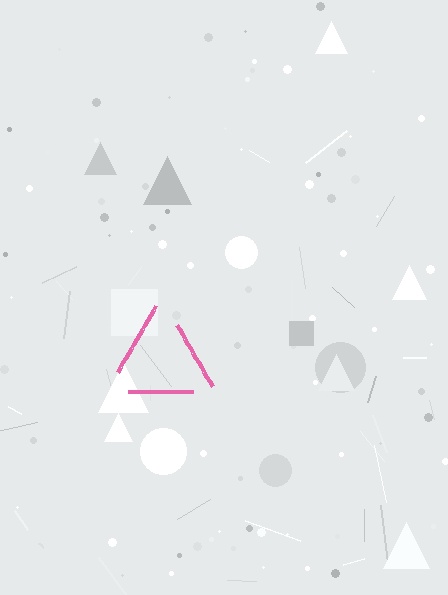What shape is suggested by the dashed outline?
The dashed outline suggests a triangle.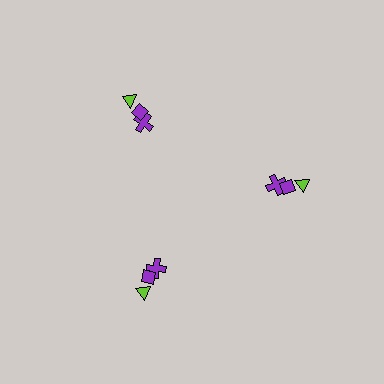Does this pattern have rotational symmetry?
Yes, this pattern has 3-fold rotational symmetry. It looks the same after rotating 120 degrees around the center.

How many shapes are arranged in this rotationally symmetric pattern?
There are 9 shapes, arranged in 3 groups of 3.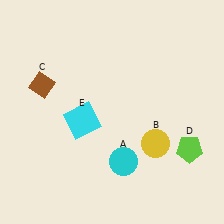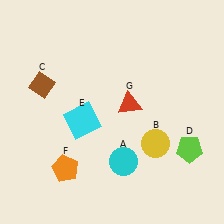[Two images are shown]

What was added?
An orange pentagon (F), a red triangle (G) were added in Image 2.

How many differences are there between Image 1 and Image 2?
There are 2 differences between the two images.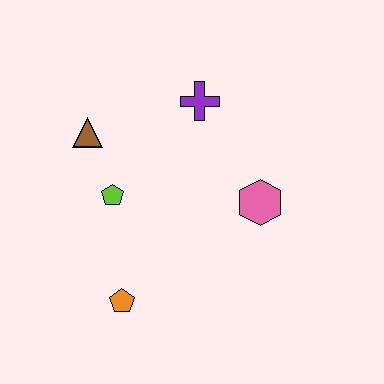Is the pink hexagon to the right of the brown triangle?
Yes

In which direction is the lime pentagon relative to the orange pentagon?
The lime pentagon is above the orange pentagon.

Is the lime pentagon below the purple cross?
Yes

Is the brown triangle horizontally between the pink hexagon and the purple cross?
No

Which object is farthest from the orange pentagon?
The purple cross is farthest from the orange pentagon.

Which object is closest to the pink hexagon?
The purple cross is closest to the pink hexagon.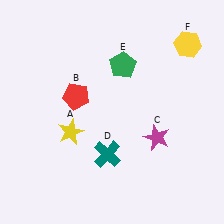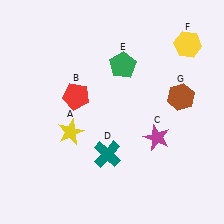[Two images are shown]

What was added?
A brown hexagon (G) was added in Image 2.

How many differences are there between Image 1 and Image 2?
There is 1 difference between the two images.